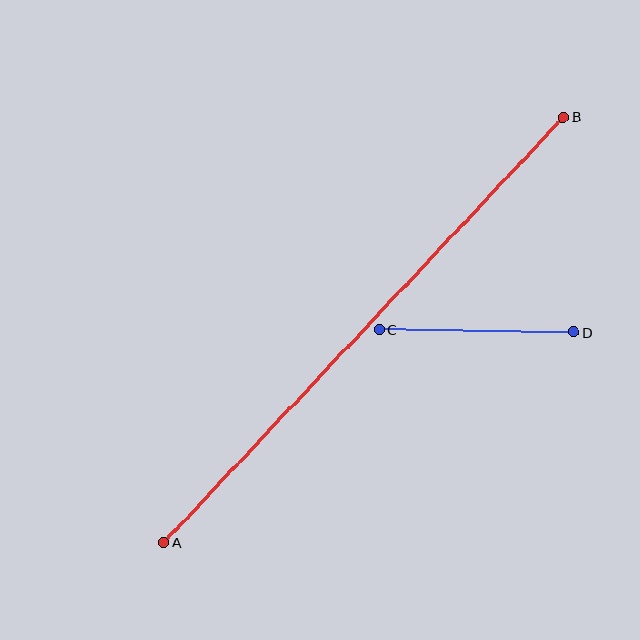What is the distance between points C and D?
The distance is approximately 194 pixels.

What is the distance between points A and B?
The distance is approximately 583 pixels.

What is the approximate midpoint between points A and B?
The midpoint is at approximately (363, 330) pixels.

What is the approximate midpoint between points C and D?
The midpoint is at approximately (476, 331) pixels.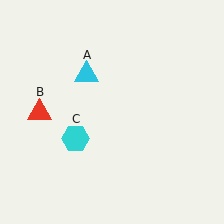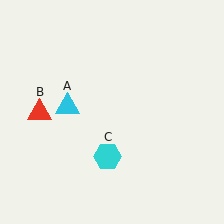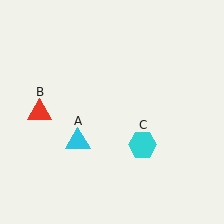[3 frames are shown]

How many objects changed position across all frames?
2 objects changed position: cyan triangle (object A), cyan hexagon (object C).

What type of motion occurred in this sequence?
The cyan triangle (object A), cyan hexagon (object C) rotated counterclockwise around the center of the scene.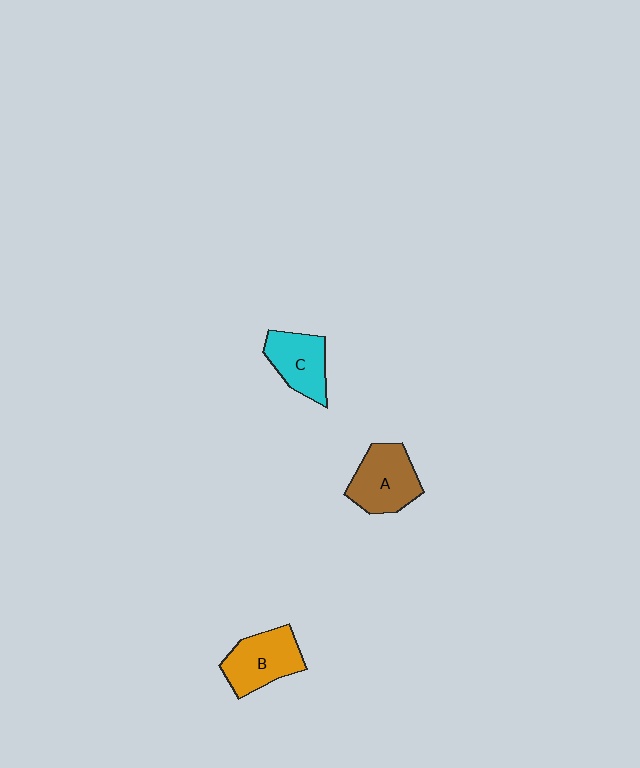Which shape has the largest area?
Shape A (brown).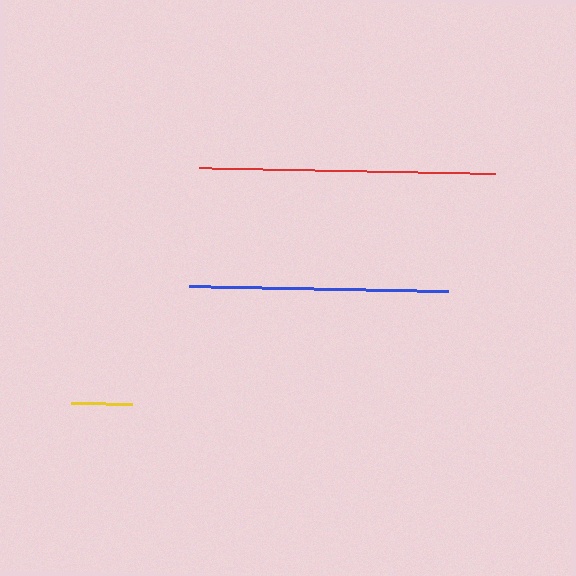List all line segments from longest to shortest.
From longest to shortest: red, blue, yellow.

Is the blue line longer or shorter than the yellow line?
The blue line is longer than the yellow line.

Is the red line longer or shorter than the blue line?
The red line is longer than the blue line.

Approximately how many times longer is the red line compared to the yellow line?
The red line is approximately 4.8 times the length of the yellow line.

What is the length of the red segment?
The red segment is approximately 296 pixels long.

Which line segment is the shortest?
The yellow line is the shortest at approximately 62 pixels.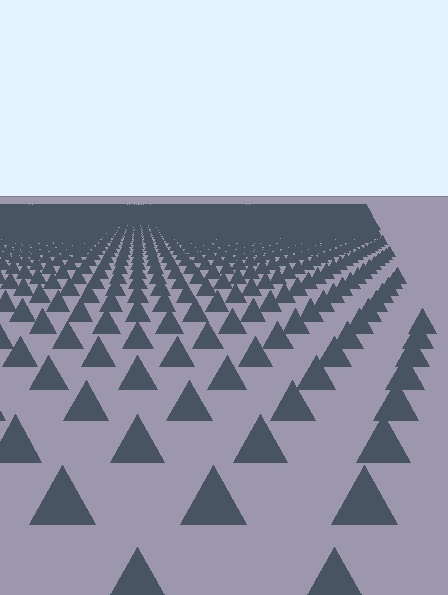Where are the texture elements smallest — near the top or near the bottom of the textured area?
Near the top.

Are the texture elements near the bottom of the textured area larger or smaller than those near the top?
Larger. Near the bottom, elements are closer to the viewer and appear at a bigger on-screen size.